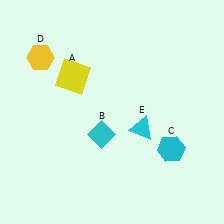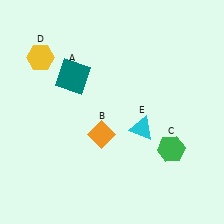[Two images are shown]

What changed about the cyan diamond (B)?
In Image 1, B is cyan. In Image 2, it changed to orange.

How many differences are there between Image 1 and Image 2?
There are 3 differences between the two images.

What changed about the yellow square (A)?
In Image 1, A is yellow. In Image 2, it changed to teal.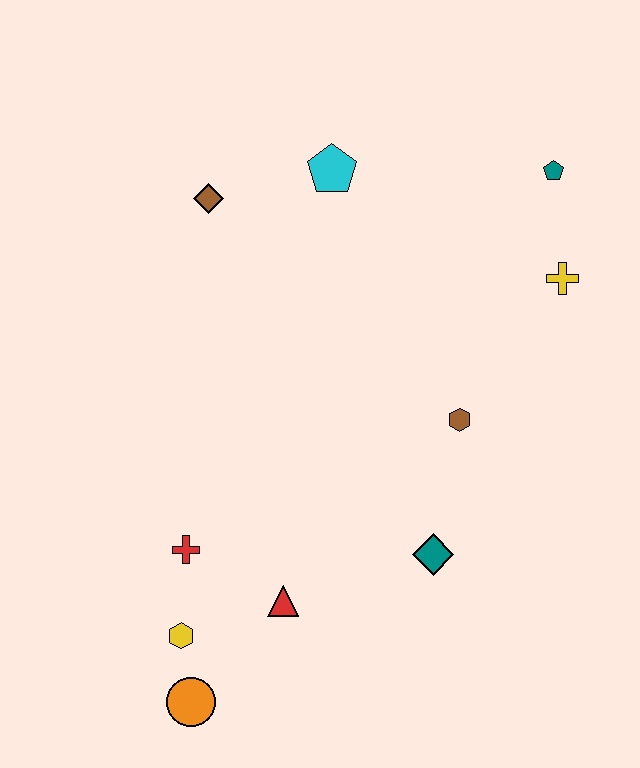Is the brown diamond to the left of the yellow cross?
Yes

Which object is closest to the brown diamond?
The cyan pentagon is closest to the brown diamond.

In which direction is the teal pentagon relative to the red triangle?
The teal pentagon is above the red triangle.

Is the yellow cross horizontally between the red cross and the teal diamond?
No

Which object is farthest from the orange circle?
The teal pentagon is farthest from the orange circle.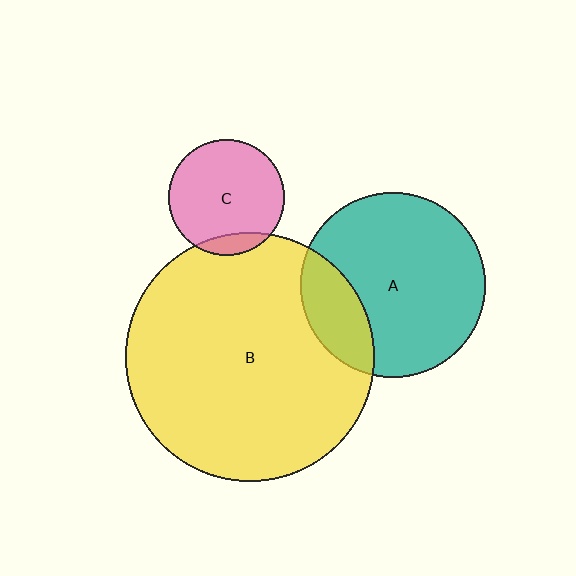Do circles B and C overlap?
Yes.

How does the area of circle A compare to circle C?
Approximately 2.5 times.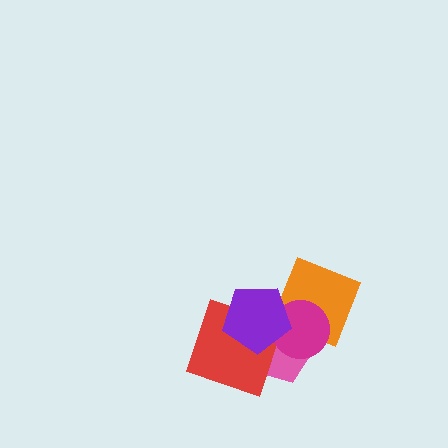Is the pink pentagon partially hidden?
Yes, it is partially covered by another shape.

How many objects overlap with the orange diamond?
3 objects overlap with the orange diamond.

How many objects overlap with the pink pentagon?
4 objects overlap with the pink pentagon.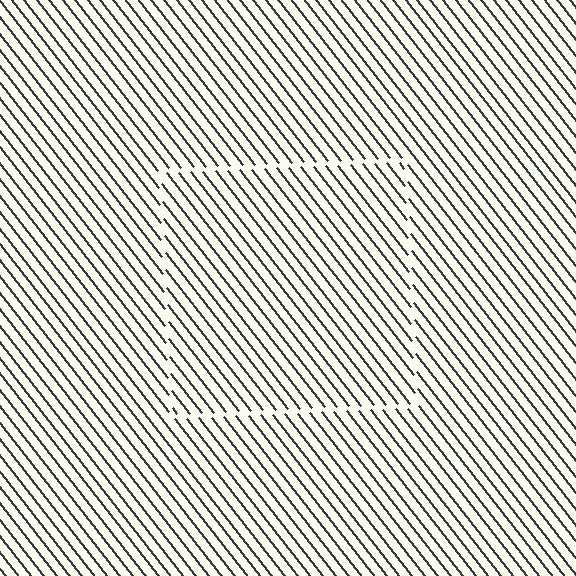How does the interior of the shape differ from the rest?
The interior of the shape contains the same grating, shifted by half a period — the contour is defined by the phase discontinuity where line-ends from the inner and outer gratings abut.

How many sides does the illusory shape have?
4 sides — the line-ends trace a square.